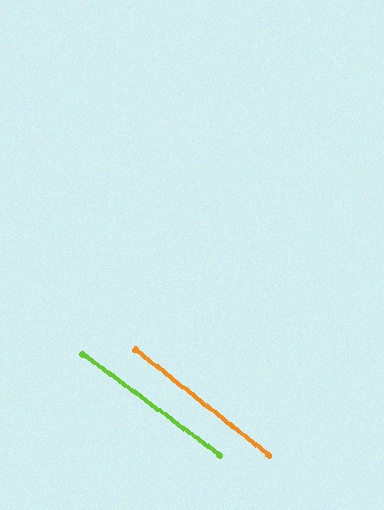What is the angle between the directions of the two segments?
Approximately 2 degrees.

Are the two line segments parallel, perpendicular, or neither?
Parallel — their directions differ by only 1.8°.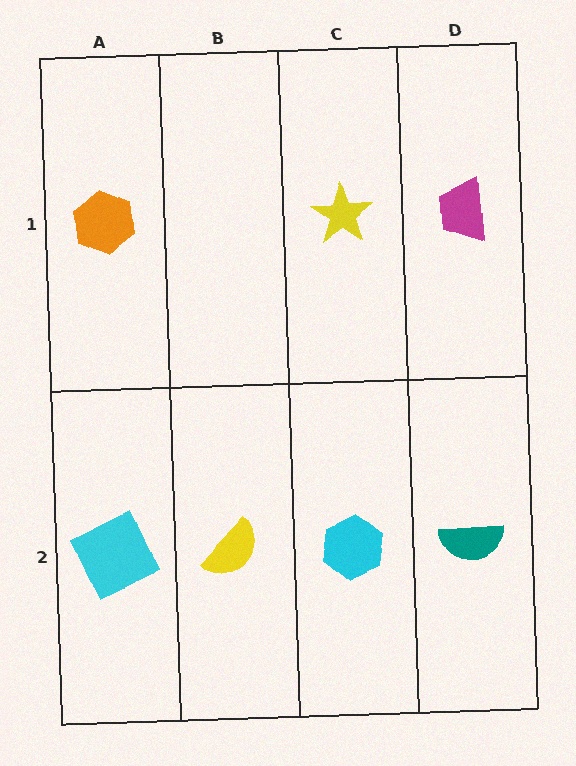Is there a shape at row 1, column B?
No, that cell is empty.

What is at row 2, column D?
A teal semicircle.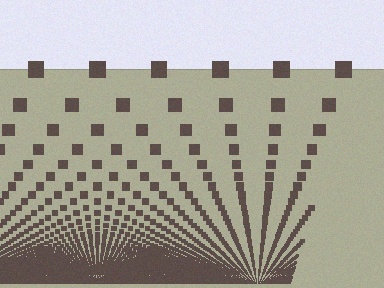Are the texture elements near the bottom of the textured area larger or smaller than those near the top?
Smaller. The gradient is inverted — elements near the bottom are smaller and denser.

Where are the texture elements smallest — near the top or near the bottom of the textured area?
Near the bottom.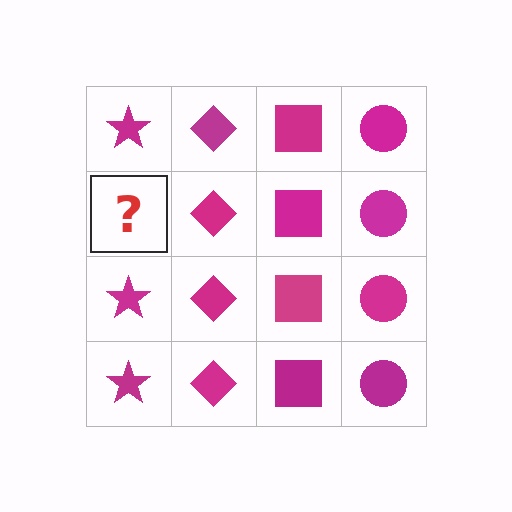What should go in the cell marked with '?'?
The missing cell should contain a magenta star.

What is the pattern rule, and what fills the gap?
The rule is that each column has a consistent shape. The gap should be filled with a magenta star.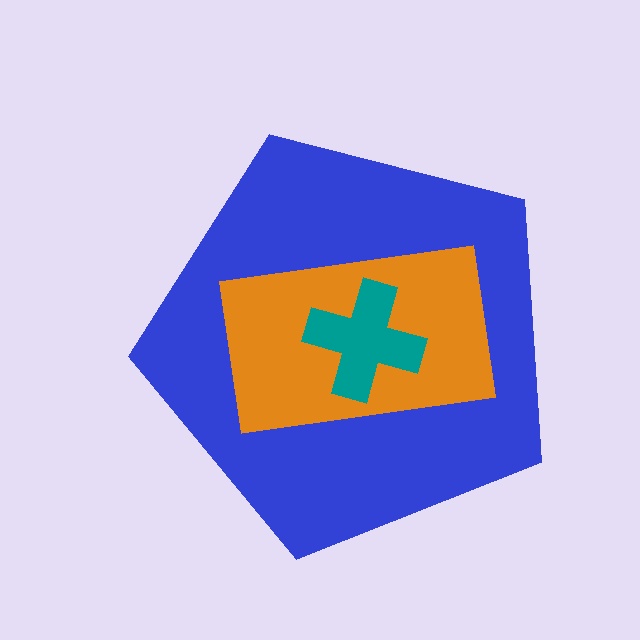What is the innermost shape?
The teal cross.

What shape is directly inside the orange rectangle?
The teal cross.